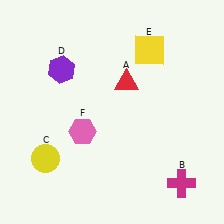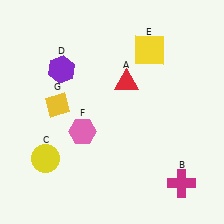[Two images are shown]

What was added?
A yellow diamond (G) was added in Image 2.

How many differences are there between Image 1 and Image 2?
There is 1 difference between the two images.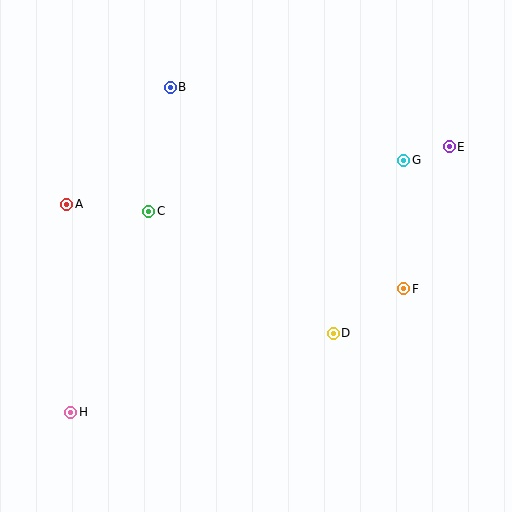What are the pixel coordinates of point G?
Point G is at (404, 160).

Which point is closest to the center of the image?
Point D at (333, 333) is closest to the center.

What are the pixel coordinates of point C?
Point C is at (149, 211).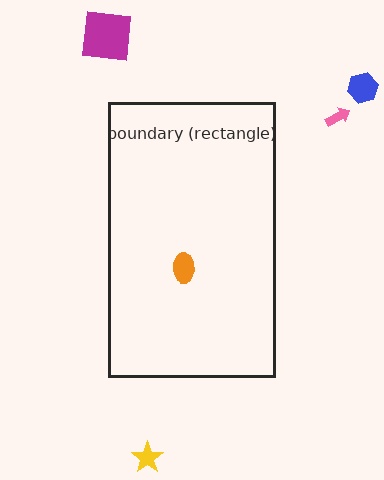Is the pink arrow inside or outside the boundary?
Outside.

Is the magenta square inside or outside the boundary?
Outside.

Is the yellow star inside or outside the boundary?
Outside.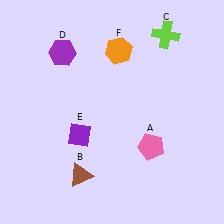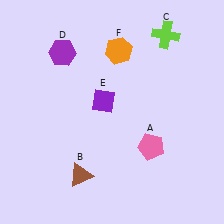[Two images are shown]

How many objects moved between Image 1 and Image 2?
1 object moved between the two images.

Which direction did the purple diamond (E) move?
The purple diamond (E) moved up.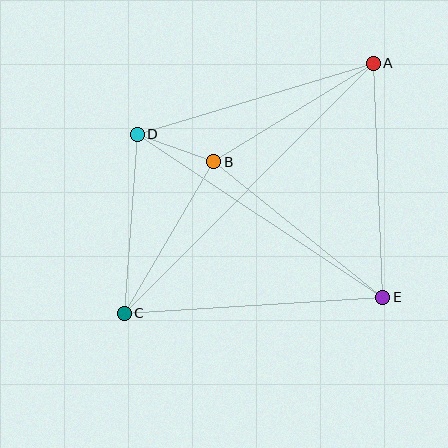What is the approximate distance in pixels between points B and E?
The distance between B and E is approximately 217 pixels.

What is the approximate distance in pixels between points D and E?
The distance between D and E is approximately 295 pixels.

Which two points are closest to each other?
Points B and D are closest to each other.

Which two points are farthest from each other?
Points A and C are farthest from each other.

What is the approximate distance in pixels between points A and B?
The distance between A and B is approximately 188 pixels.